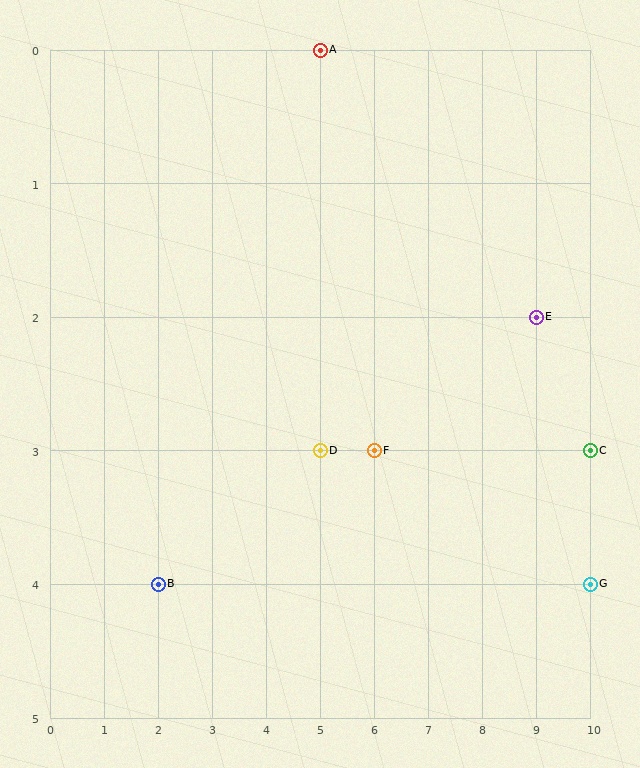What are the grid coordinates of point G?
Point G is at grid coordinates (10, 4).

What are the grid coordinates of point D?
Point D is at grid coordinates (5, 3).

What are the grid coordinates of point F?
Point F is at grid coordinates (6, 3).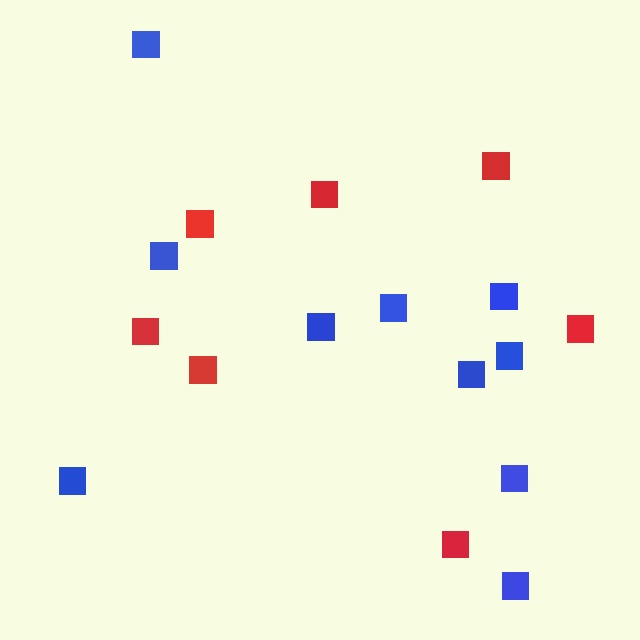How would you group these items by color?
There are 2 groups: one group of red squares (7) and one group of blue squares (10).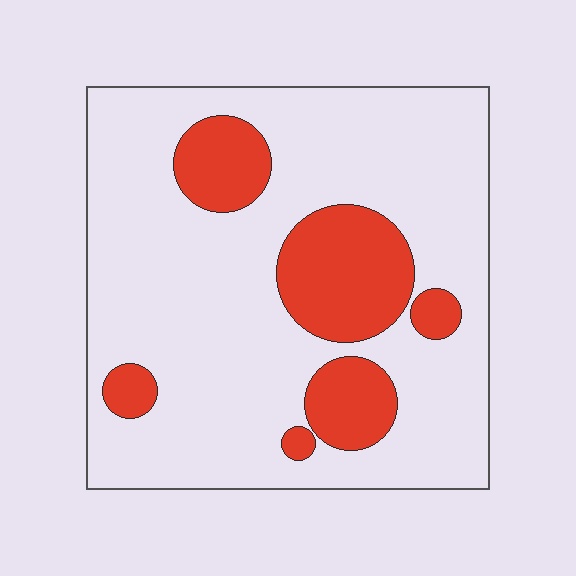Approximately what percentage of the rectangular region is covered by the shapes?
Approximately 20%.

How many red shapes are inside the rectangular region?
6.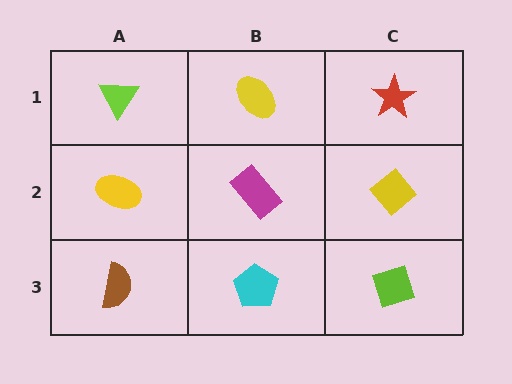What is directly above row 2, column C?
A red star.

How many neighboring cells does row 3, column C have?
2.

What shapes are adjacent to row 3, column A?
A yellow ellipse (row 2, column A), a cyan pentagon (row 3, column B).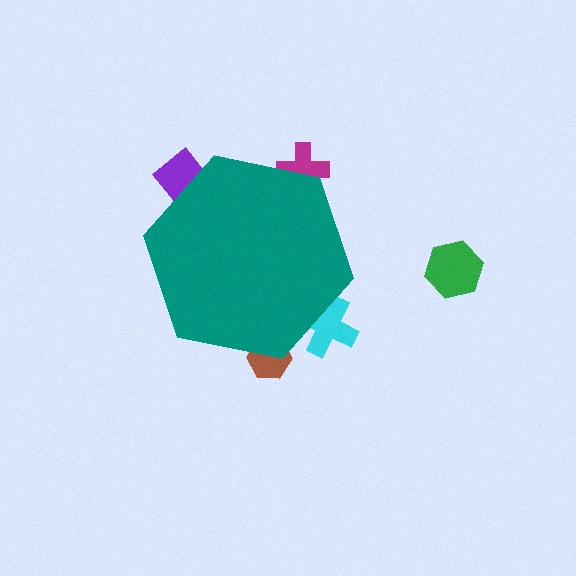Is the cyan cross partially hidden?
Yes, the cyan cross is partially hidden behind the teal hexagon.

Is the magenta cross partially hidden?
Yes, the magenta cross is partially hidden behind the teal hexagon.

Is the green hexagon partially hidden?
No, the green hexagon is fully visible.